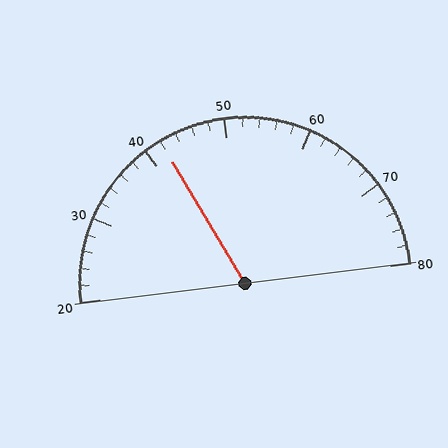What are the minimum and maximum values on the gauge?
The gauge ranges from 20 to 80.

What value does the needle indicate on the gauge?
The needle indicates approximately 42.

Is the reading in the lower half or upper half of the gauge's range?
The reading is in the lower half of the range (20 to 80).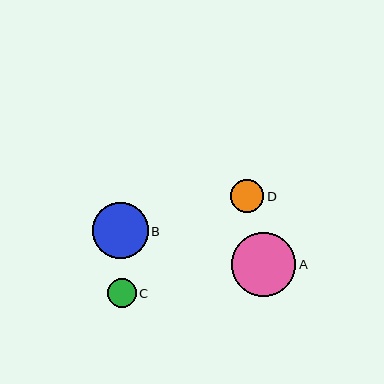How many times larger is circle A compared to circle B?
Circle A is approximately 1.2 times the size of circle B.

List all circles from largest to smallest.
From largest to smallest: A, B, D, C.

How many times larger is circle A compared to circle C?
Circle A is approximately 2.2 times the size of circle C.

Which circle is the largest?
Circle A is the largest with a size of approximately 64 pixels.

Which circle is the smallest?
Circle C is the smallest with a size of approximately 29 pixels.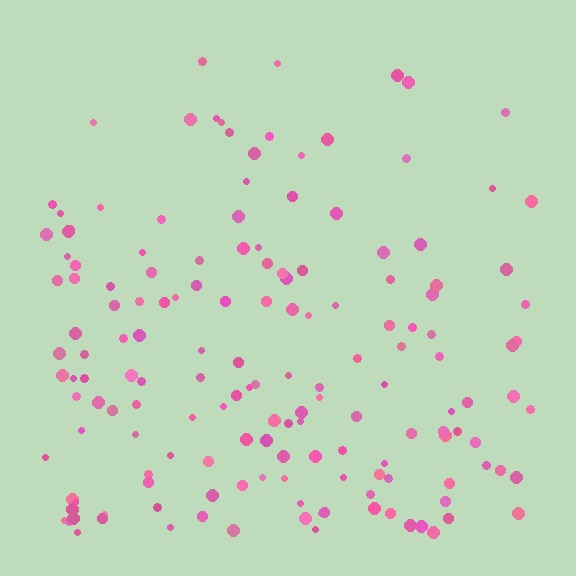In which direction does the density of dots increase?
From top to bottom, with the bottom side densest.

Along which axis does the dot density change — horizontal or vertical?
Vertical.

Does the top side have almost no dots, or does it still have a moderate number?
Still a moderate number, just noticeably fewer than the bottom.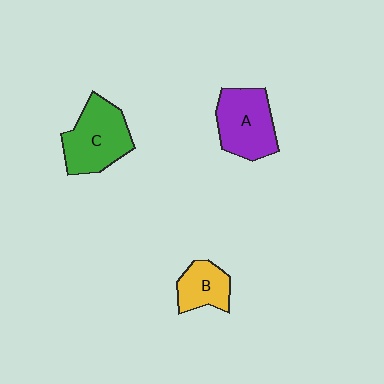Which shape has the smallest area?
Shape B (yellow).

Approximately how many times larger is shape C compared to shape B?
Approximately 1.7 times.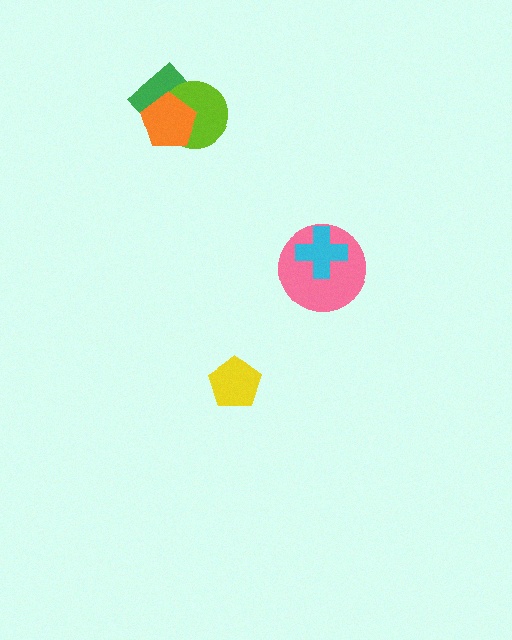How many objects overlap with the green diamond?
2 objects overlap with the green diamond.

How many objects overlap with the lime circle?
2 objects overlap with the lime circle.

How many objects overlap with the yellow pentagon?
0 objects overlap with the yellow pentagon.